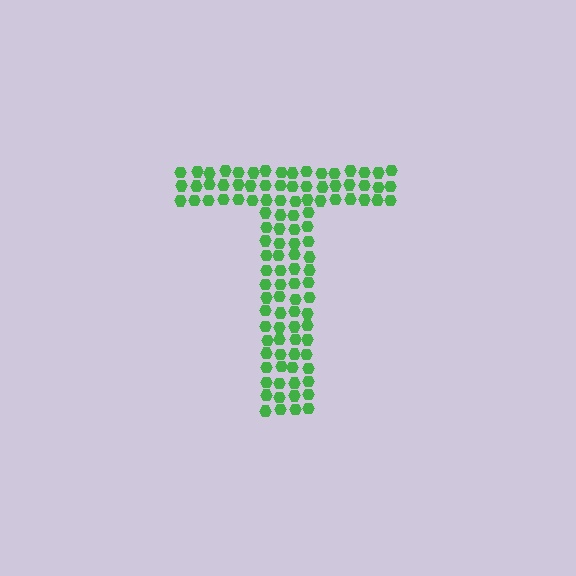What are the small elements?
The small elements are hexagons.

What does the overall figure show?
The overall figure shows the letter T.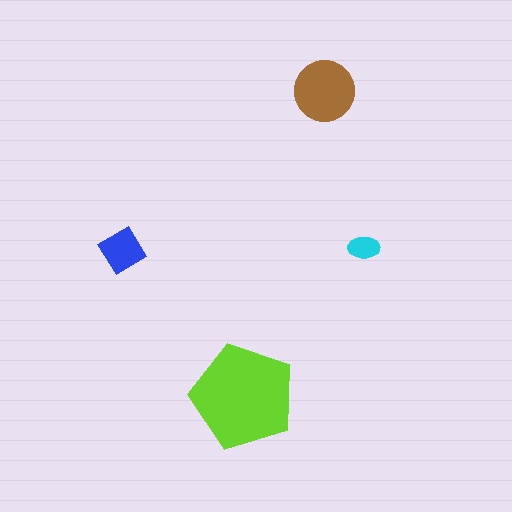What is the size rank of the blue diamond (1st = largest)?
3rd.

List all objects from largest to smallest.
The lime pentagon, the brown circle, the blue diamond, the cyan ellipse.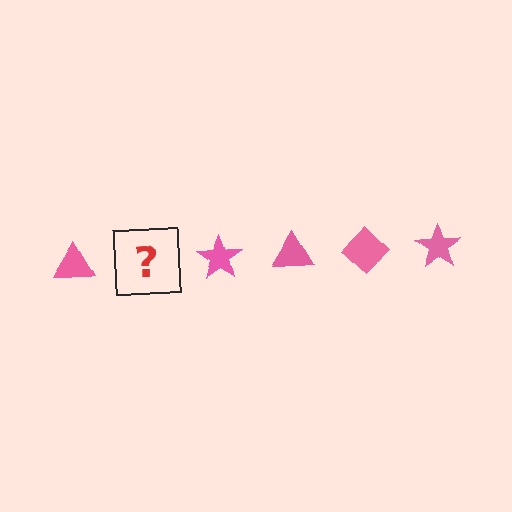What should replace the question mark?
The question mark should be replaced with a pink diamond.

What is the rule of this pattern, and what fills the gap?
The rule is that the pattern cycles through triangle, diamond, star shapes in pink. The gap should be filled with a pink diamond.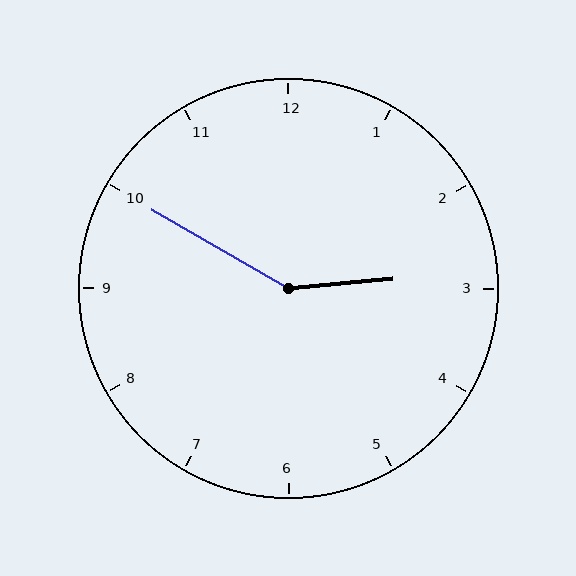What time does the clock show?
2:50.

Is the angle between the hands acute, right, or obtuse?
It is obtuse.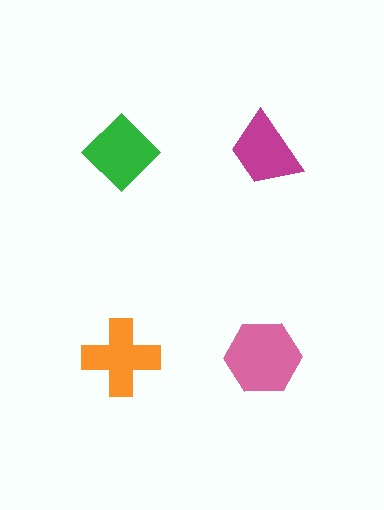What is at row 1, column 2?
A magenta trapezoid.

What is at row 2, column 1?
An orange cross.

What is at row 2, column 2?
A pink hexagon.